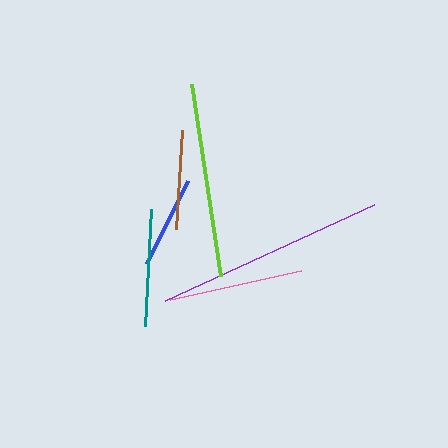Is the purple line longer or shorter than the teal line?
The purple line is longer than the teal line.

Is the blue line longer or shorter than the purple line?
The purple line is longer than the blue line.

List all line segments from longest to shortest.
From longest to shortest: purple, lime, pink, teal, brown, blue.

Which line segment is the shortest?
The blue line is the shortest at approximately 93 pixels.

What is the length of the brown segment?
The brown segment is approximately 99 pixels long.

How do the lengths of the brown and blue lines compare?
The brown and blue lines are approximately the same length.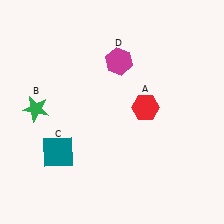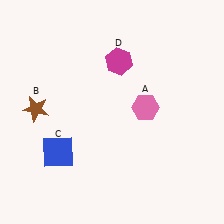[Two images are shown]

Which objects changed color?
A changed from red to pink. B changed from green to brown. C changed from teal to blue.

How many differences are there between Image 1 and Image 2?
There are 3 differences between the two images.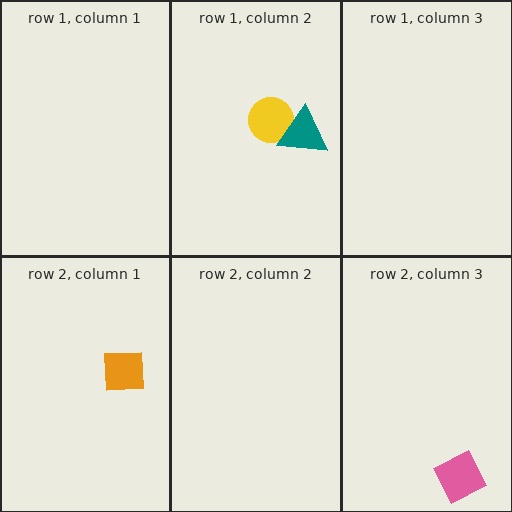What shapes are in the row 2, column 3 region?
The pink diamond.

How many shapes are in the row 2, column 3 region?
1.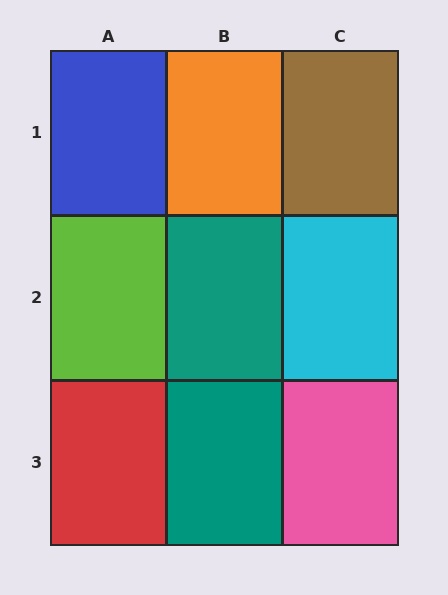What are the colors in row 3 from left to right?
Red, teal, pink.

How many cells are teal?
2 cells are teal.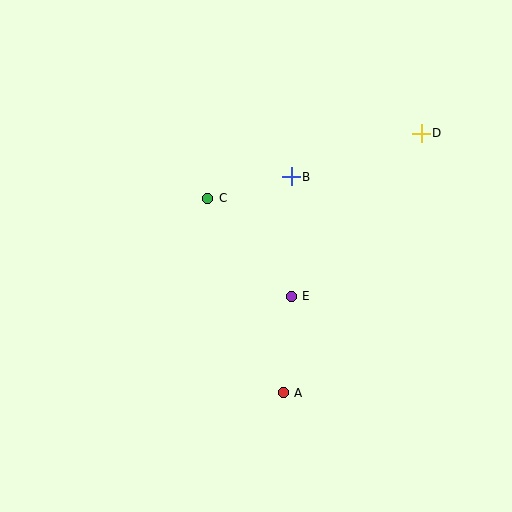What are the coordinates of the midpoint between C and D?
The midpoint between C and D is at (314, 166).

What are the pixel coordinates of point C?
Point C is at (208, 198).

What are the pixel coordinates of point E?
Point E is at (291, 296).